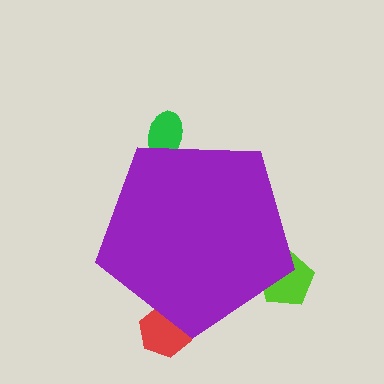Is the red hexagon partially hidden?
Yes, the red hexagon is partially hidden behind the purple pentagon.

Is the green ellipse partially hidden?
Yes, the green ellipse is partially hidden behind the purple pentagon.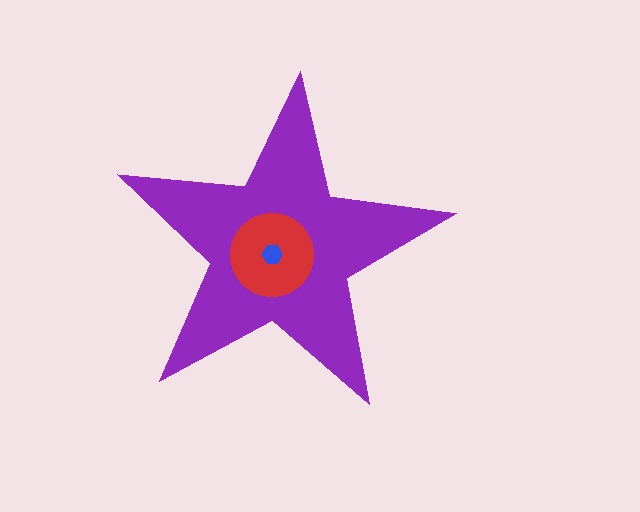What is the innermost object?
The blue hexagon.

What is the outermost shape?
The purple star.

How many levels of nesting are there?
3.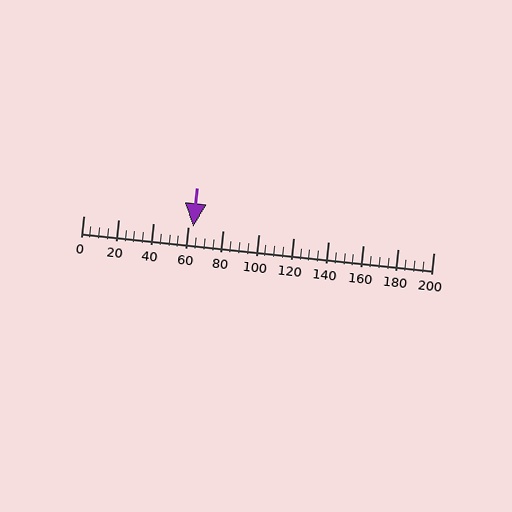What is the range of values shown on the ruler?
The ruler shows values from 0 to 200.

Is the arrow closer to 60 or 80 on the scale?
The arrow is closer to 60.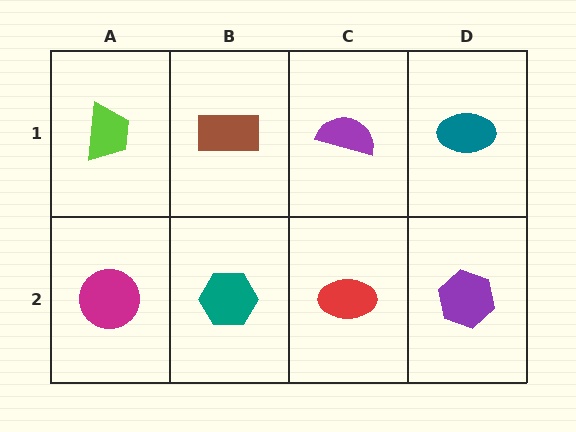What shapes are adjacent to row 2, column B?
A brown rectangle (row 1, column B), a magenta circle (row 2, column A), a red ellipse (row 2, column C).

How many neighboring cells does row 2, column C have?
3.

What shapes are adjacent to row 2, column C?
A purple semicircle (row 1, column C), a teal hexagon (row 2, column B), a purple hexagon (row 2, column D).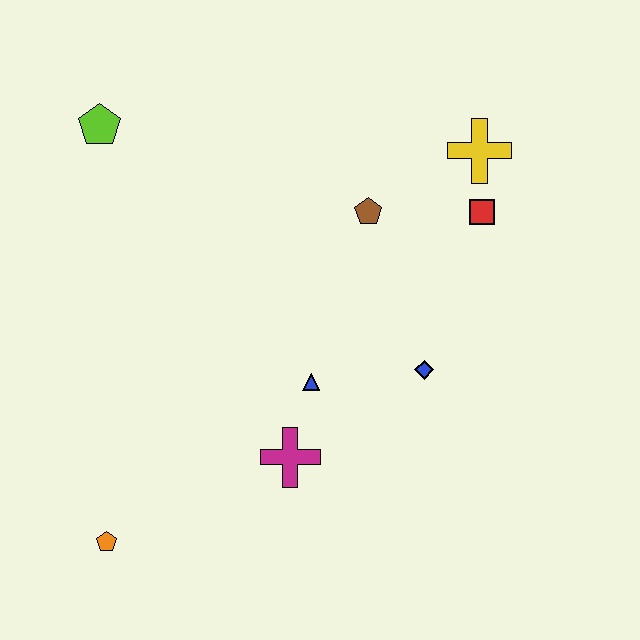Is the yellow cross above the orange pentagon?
Yes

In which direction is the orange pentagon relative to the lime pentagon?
The orange pentagon is below the lime pentagon.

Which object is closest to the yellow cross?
The red square is closest to the yellow cross.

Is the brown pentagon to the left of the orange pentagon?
No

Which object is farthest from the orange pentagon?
The yellow cross is farthest from the orange pentagon.